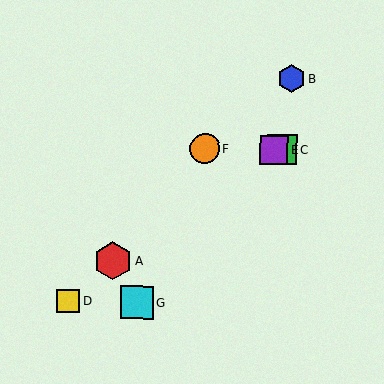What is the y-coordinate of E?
Object E is at y≈150.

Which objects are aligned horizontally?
Objects C, E, F are aligned horizontally.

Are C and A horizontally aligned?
No, C is at y≈150 and A is at y≈261.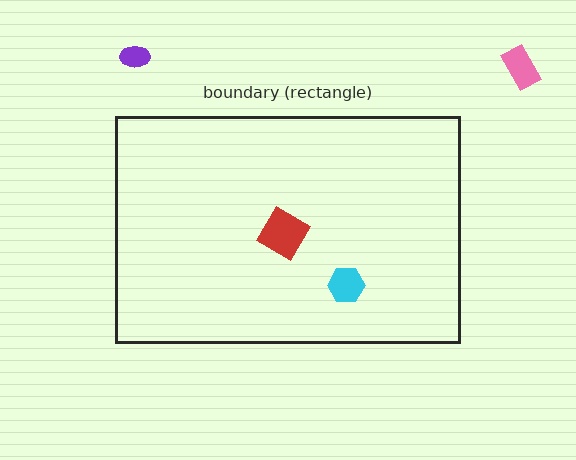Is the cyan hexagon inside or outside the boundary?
Inside.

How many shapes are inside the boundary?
2 inside, 2 outside.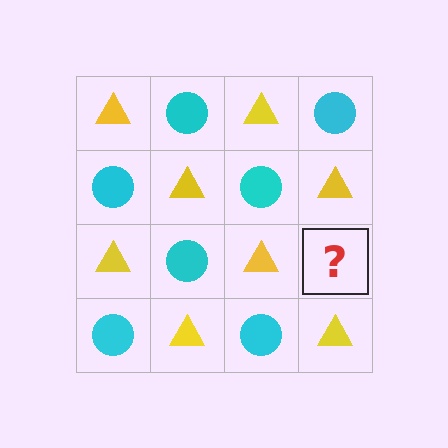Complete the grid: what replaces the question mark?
The question mark should be replaced with a cyan circle.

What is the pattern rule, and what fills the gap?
The rule is that it alternates yellow triangle and cyan circle in a checkerboard pattern. The gap should be filled with a cyan circle.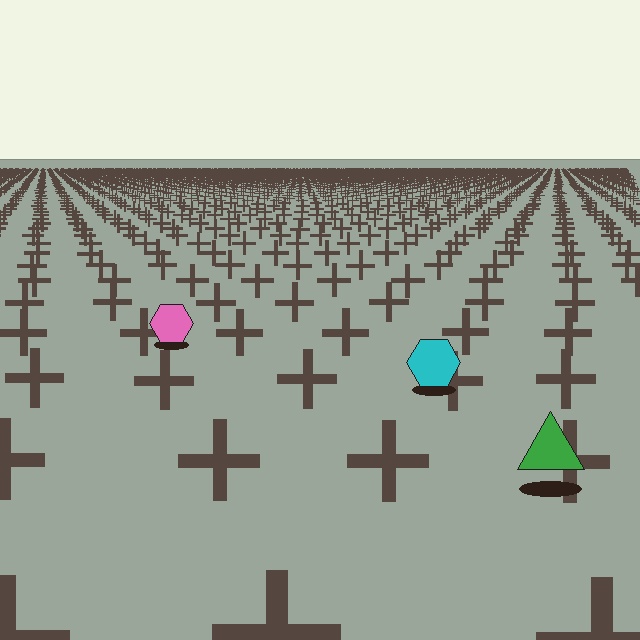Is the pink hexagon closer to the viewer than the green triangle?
No. The green triangle is closer — you can tell from the texture gradient: the ground texture is coarser near it.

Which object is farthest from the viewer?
The pink hexagon is farthest from the viewer. It appears smaller and the ground texture around it is denser.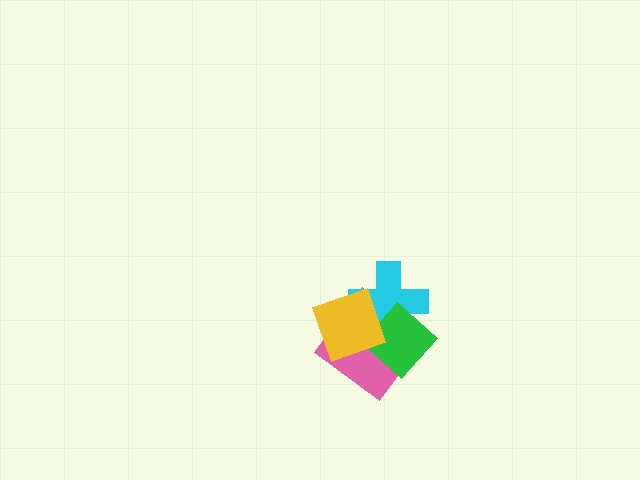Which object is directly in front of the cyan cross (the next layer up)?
The green diamond is directly in front of the cyan cross.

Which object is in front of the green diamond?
The yellow square is in front of the green diamond.